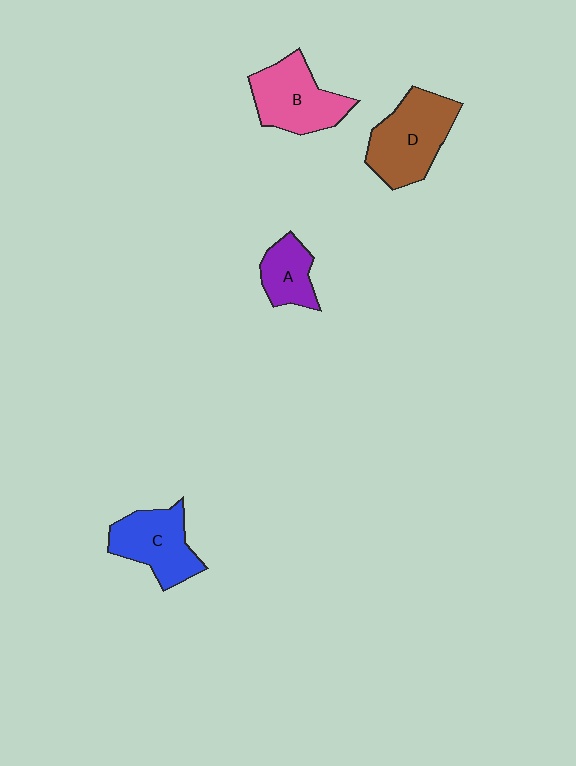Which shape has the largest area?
Shape D (brown).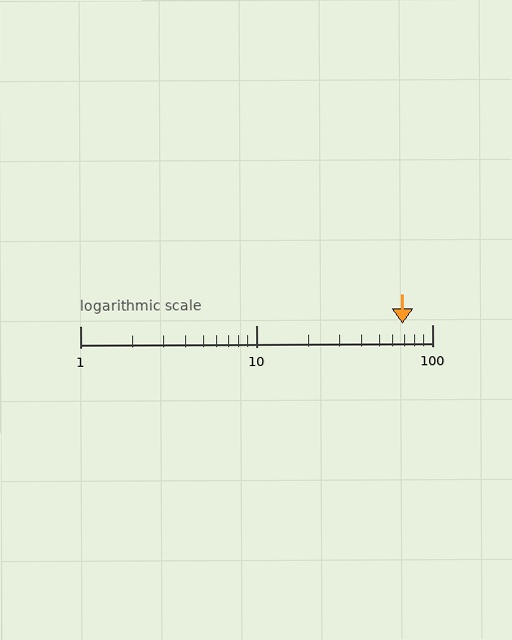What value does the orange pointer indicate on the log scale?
The pointer indicates approximately 68.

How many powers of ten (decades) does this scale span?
The scale spans 2 decades, from 1 to 100.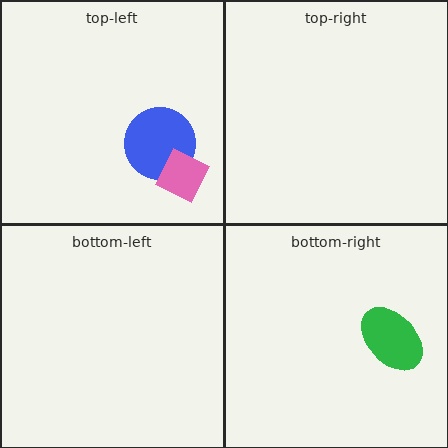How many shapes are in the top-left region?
2.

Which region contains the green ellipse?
The bottom-right region.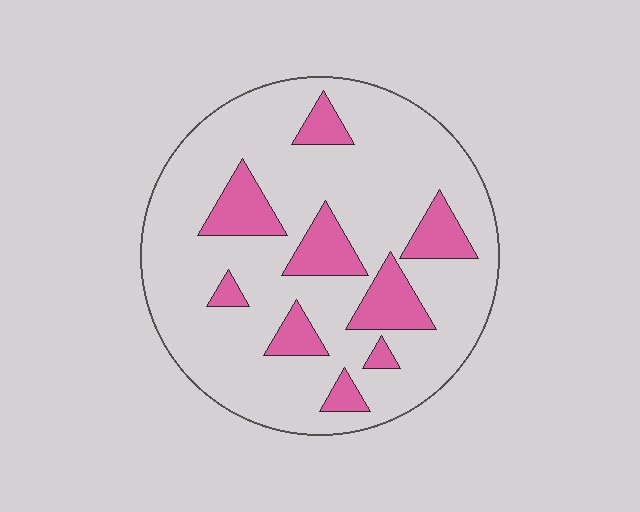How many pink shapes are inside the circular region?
9.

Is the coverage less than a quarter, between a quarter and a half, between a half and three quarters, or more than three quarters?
Less than a quarter.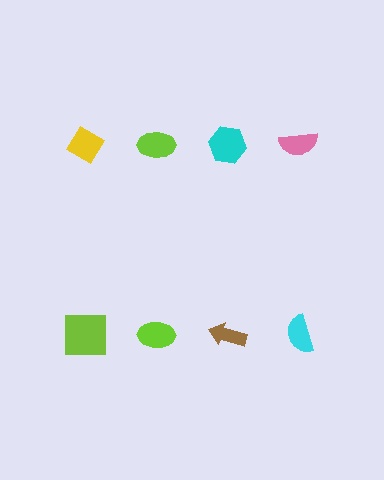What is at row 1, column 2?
A lime ellipse.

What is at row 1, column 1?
A yellow diamond.